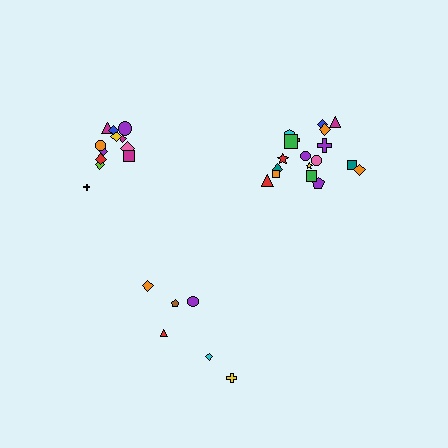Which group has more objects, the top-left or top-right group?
The top-right group.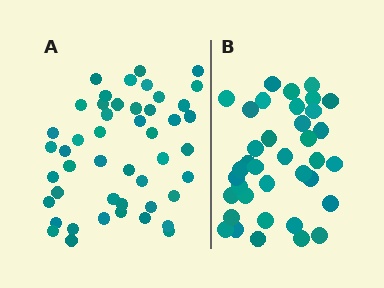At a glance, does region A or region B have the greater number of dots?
Region A (the left region) has more dots.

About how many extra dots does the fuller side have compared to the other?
Region A has roughly 10 or so more dots than region B.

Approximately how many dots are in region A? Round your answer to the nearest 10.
About 50 dots. (The exact count is 47, which rounds to 50.)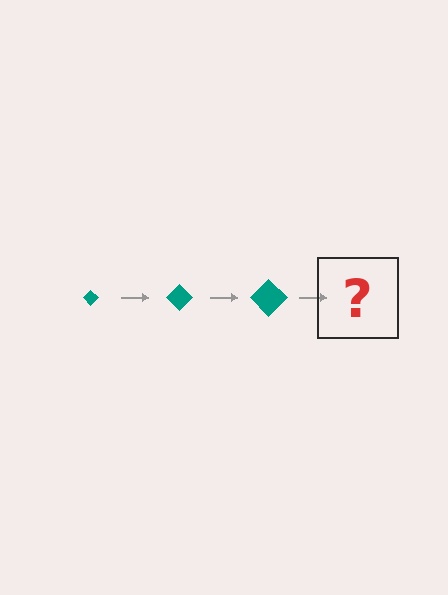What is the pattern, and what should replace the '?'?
The pattern is that the diamond gets progressively larger each step. The '?' should be a teal diamond, larger than the previous one.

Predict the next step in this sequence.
The next step is a teal diamond, larger than the previous one.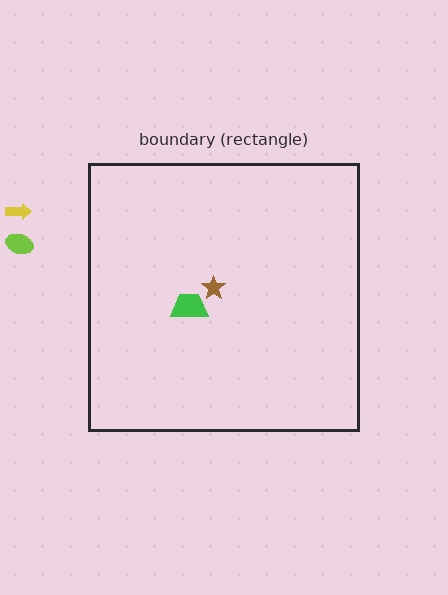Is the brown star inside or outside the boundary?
Inside.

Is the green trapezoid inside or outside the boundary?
Inside.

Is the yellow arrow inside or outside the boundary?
Outside.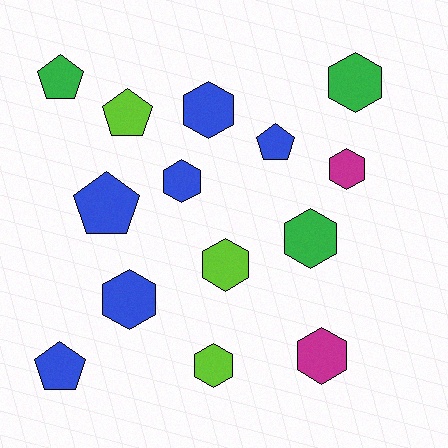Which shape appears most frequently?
Hexagon, with 9 objects.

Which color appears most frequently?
Blue, with 6 objects.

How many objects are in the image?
There are 14 objects.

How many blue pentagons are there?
There are 3 blue pentagons.